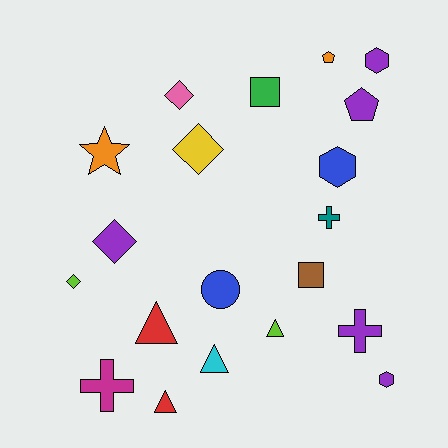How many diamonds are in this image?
There are 4 diamonds.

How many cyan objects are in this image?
There is 1 cyan object.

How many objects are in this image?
There are 20 objects.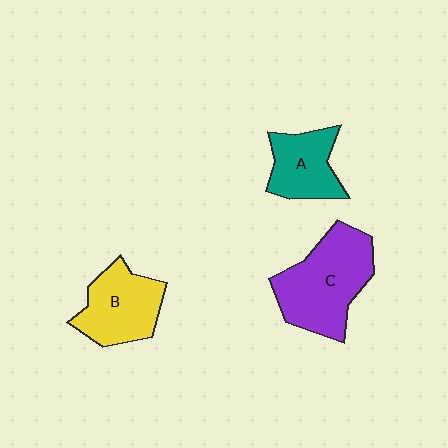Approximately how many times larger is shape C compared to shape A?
Approximately 1.7 times.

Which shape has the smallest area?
Shape A (teal).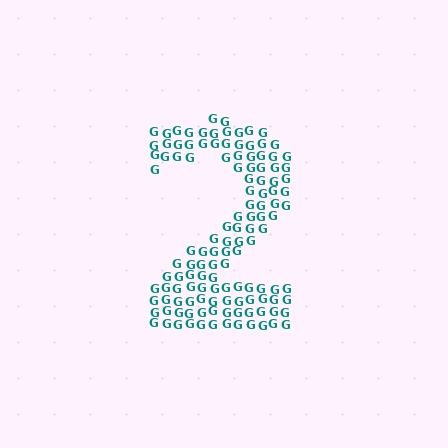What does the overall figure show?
The overall figure shows the digit 2.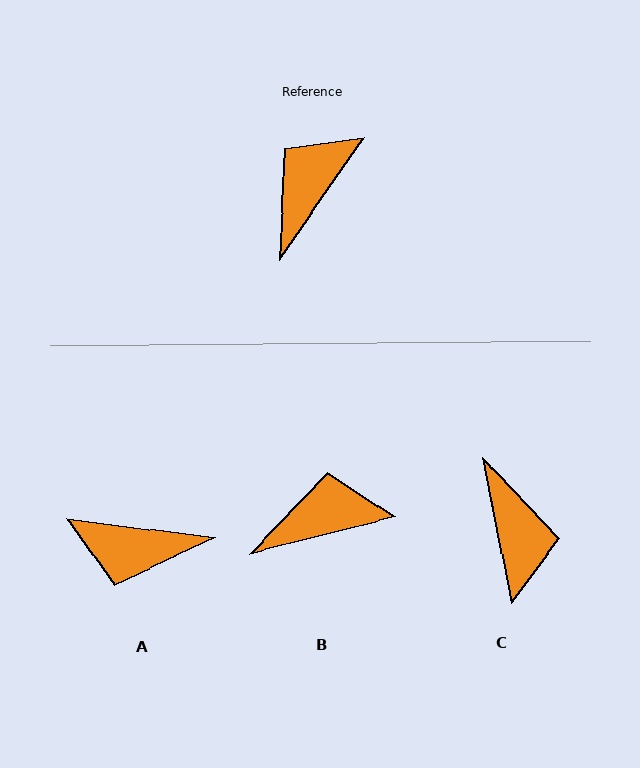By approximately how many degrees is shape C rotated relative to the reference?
Approximately 134 degrees clockwise.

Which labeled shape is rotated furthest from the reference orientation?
C, about 134 degrees away.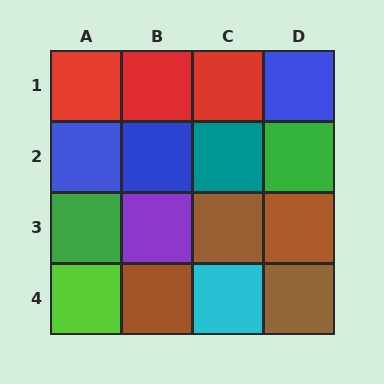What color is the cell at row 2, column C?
Teal.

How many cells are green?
2 cells are green.